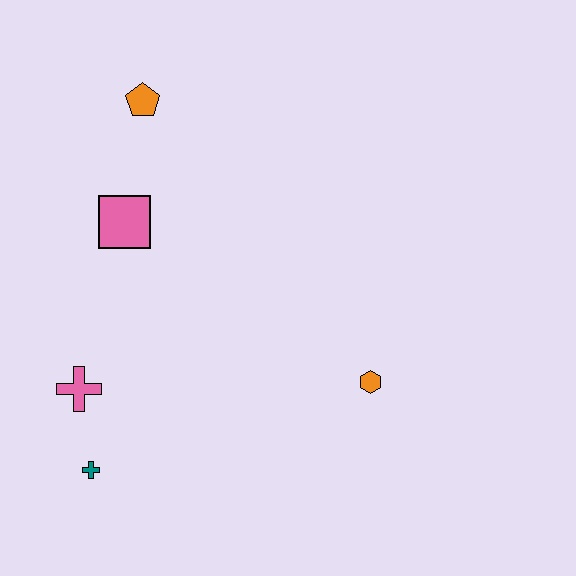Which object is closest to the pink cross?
The teal cross is closest to the pink cross.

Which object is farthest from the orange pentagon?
The teal cross is farthest from the orange pentagon.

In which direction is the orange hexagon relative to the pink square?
The orange hexagon is to the right of the pink square.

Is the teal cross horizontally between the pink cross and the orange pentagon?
Yes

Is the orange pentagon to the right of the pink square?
Yes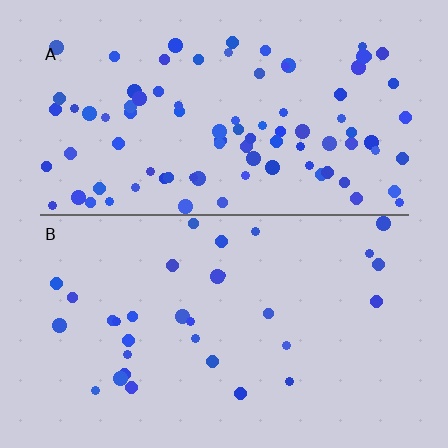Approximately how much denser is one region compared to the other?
Approximately 2.8× — region A over region B.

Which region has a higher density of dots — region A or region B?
A (the top).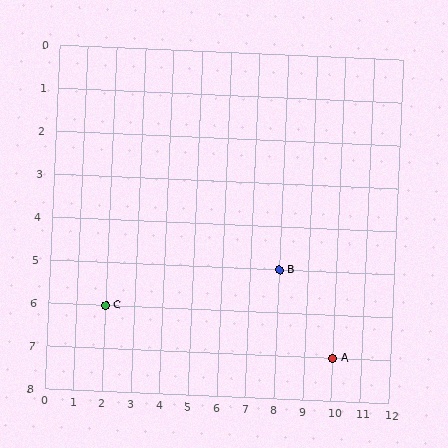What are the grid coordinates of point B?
Point B is at grid coordinates (8, 5).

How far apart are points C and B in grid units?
Points C and B are 6 columns and 1 row apart (about 6.1 grid units diagonally).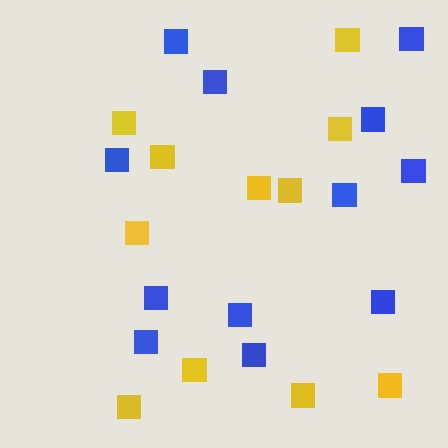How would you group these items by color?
There are 2 groups: one group of yellow squares (11) and one group of blue squares (12).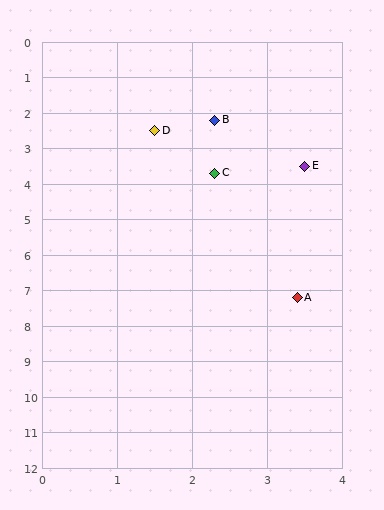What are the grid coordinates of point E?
Point E is at approximately (3.5, 3.5).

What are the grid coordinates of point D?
Point D is at approximately (1.5, 2.5).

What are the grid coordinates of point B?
Point B is at approximately (2.3, 2.2).